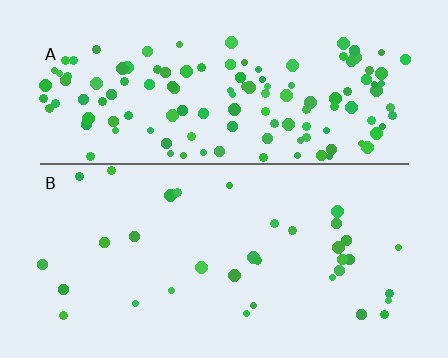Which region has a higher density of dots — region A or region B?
A (the top).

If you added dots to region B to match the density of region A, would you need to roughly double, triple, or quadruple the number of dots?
Approximately quadruple.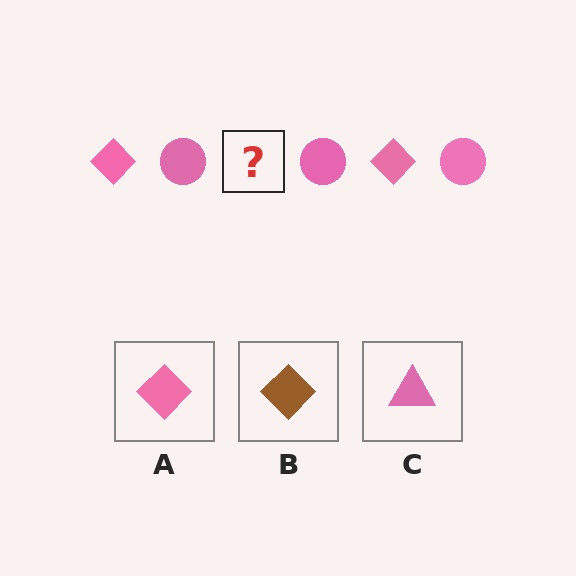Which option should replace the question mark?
Option A.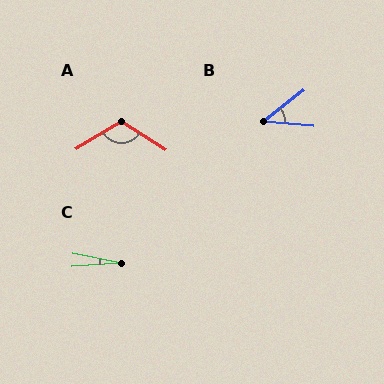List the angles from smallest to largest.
C (16°), B (43°), A (116°).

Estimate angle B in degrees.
Approximately 43 degrees.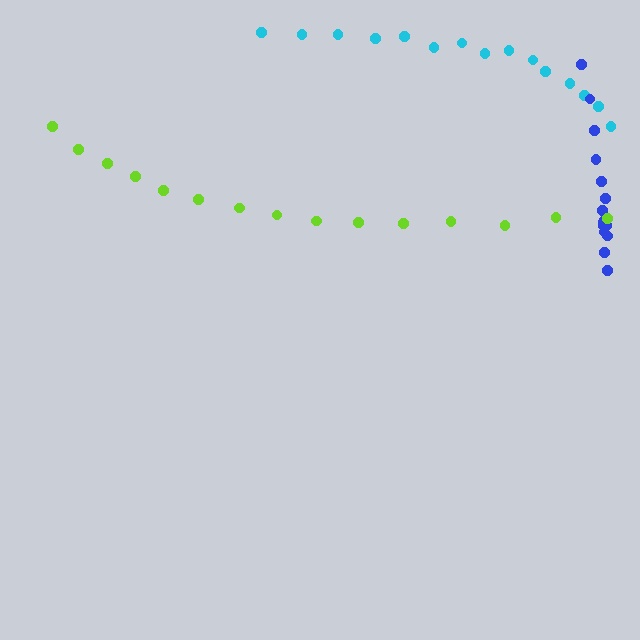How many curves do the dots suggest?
There are 3 distinct paths.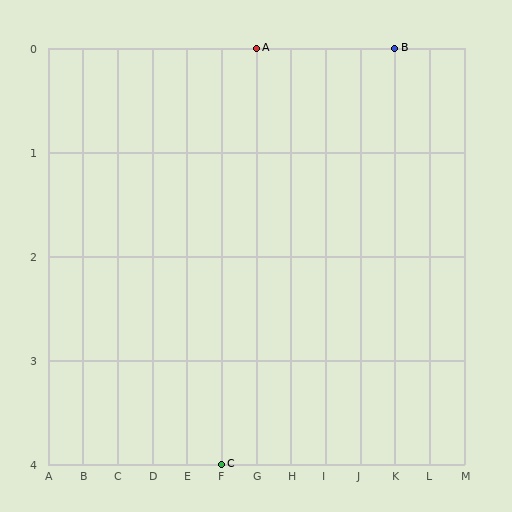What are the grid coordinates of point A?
Point A is at grid coordinates (G, 0).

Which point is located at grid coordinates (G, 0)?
Point A is at (G, 0).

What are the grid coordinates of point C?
Point C is at grid coordinates (F, 4).